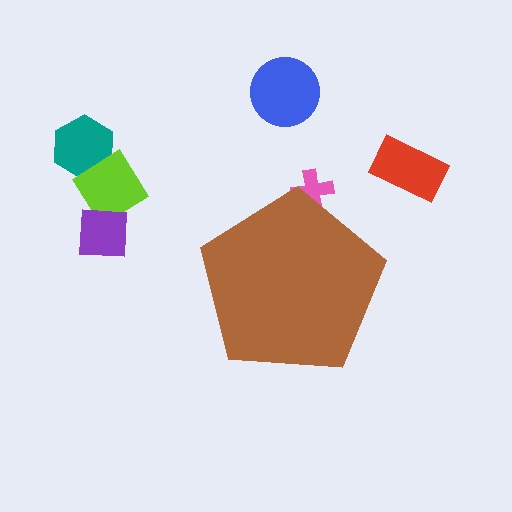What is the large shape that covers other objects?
A brown pentagon.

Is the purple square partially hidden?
No, the purple square is fully visible.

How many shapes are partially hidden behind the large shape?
1 shape is partially hidden.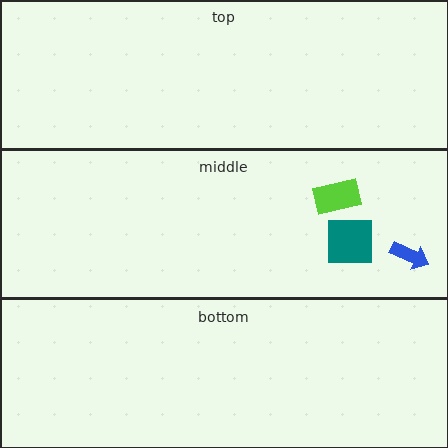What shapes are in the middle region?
The lime rectangle, the blue arrow, the teal square.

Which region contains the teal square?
The middle region.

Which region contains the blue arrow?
The middle region.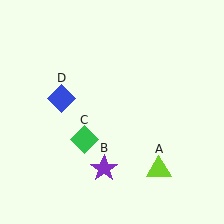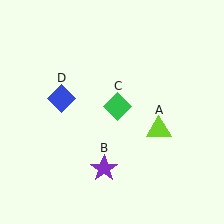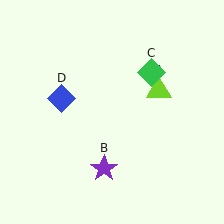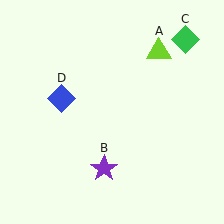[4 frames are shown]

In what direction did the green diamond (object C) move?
The green diamond (object C) moved up and to the right.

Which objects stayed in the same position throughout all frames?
Purple star (object B) and blue diamond (object D) remained stationary.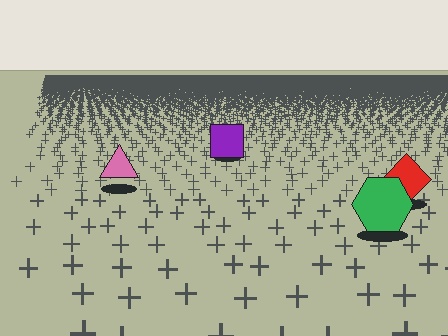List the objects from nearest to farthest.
From nearest to farthest: the green hexagon, the red diamond, the pink triangle, the purple square.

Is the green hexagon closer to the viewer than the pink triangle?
Yes. The green hexagon is closer — you can tell from the texture gradient: the ground texture is coarser near it.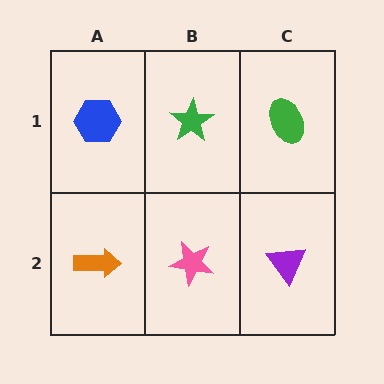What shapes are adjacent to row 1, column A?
An orange arrow (row 2, column A), a green star (row 1, column B).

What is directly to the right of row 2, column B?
A purple triangle.